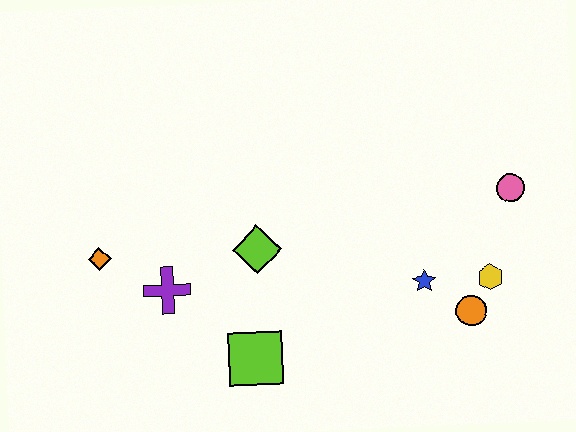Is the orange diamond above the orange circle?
Yes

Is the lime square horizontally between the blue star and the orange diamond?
Yes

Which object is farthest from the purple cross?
The pink circle is farthest from the purple cross.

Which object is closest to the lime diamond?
The purple cross is closest to the lime diamond.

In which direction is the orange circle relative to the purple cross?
The orange circle is to the right of the purple cross.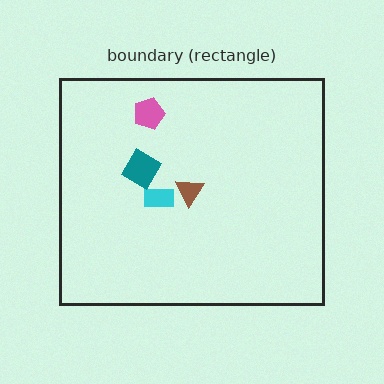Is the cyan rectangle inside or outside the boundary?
Inside.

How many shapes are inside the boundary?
4 inside, 0 outside.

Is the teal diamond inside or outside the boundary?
Inside.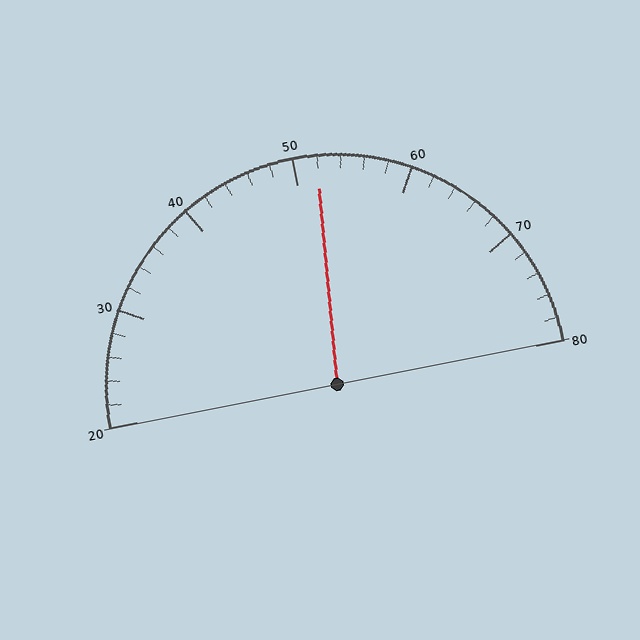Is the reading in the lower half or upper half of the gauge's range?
The reading is in the upper half of the range (20 to 80).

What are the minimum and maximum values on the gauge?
The gauge ranges from 20 to 80.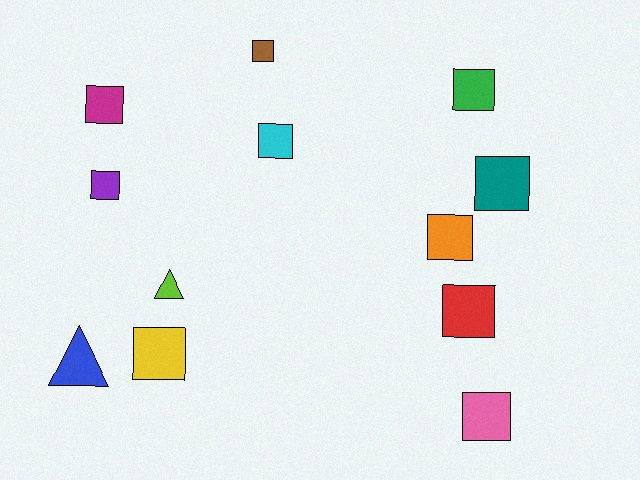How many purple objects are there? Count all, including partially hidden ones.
There is 1 purple object.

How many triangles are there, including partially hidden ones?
There are 2 triangles.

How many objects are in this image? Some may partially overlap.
There are 12 objects.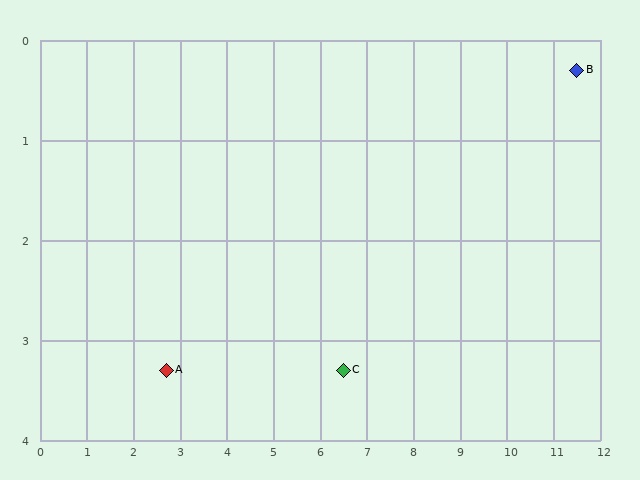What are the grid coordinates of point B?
Point B is at approximately (11.5, 0.3).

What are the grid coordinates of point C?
Point C is at approximately (6.5, 3.3).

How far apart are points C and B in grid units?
Points C and B are about 5.8 grid units apart.